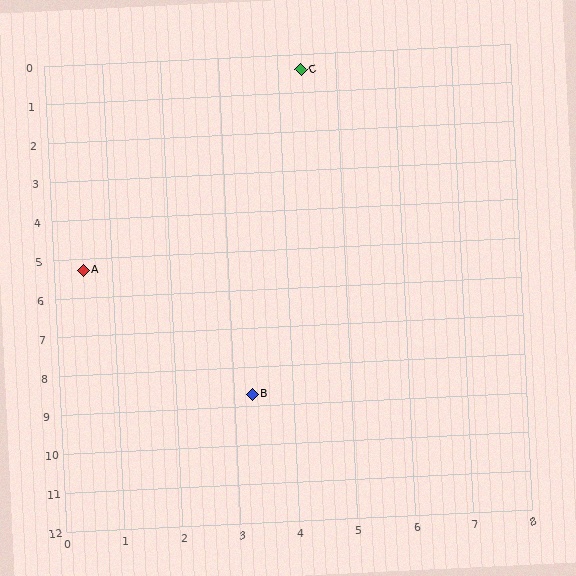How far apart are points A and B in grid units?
Points A and B are about 4.4 grid units apart.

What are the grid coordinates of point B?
Point B is at approximately (3.3, 8.7).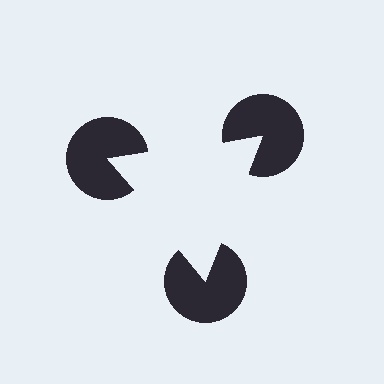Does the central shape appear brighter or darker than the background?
It typically appears slightly brighter than the background, even though no actual brightness change is drawn.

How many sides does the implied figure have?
3 sides.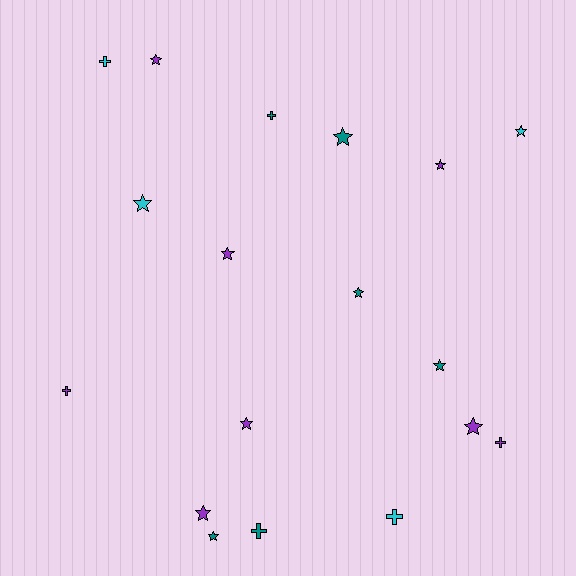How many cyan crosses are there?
There are 2 cyan crosses.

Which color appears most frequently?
Purple, with 8 objects.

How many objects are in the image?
There are 18 objects.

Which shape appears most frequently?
Star, with 12 objects.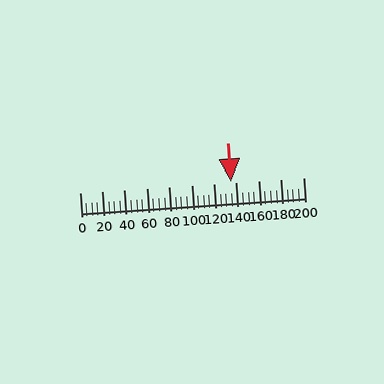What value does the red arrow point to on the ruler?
The red arrow points to approximately 135.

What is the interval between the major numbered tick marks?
The major tick marks are spaced 20 units apart.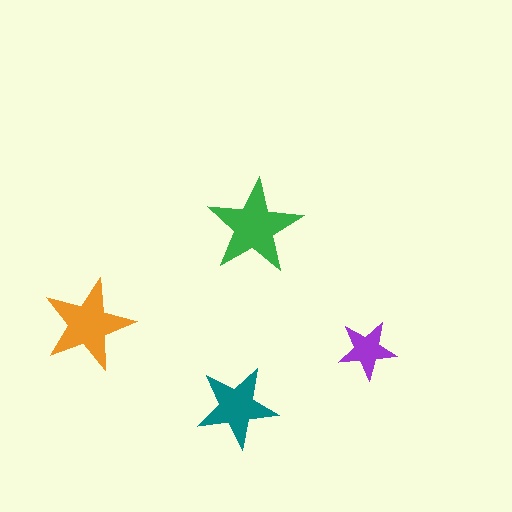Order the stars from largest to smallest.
the green one, the orange one, the teal one, the purple one.